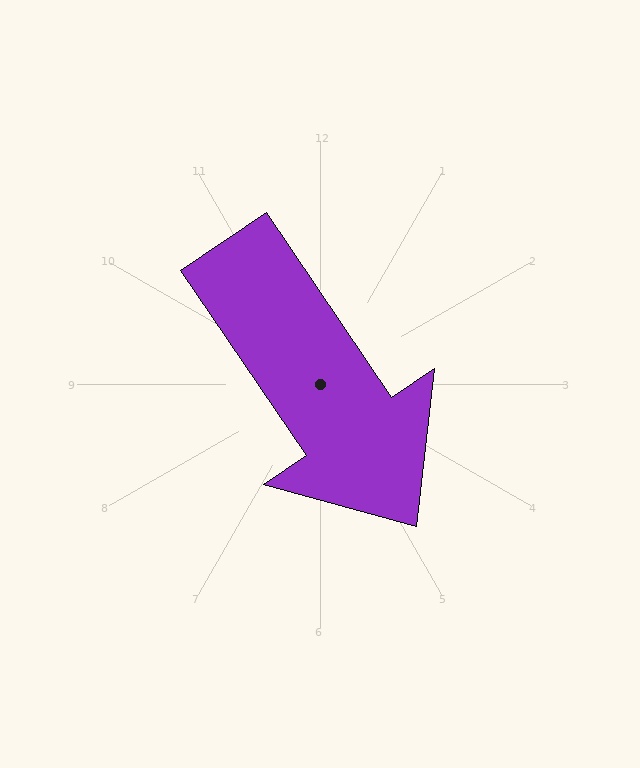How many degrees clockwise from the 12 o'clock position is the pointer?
Approximately 146 degrees.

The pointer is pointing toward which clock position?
Roughly 5 o'clock.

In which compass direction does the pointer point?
Southeast.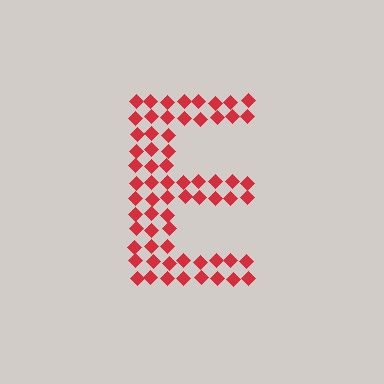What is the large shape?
The large shape is the letter E.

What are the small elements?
The small elements are diamonds.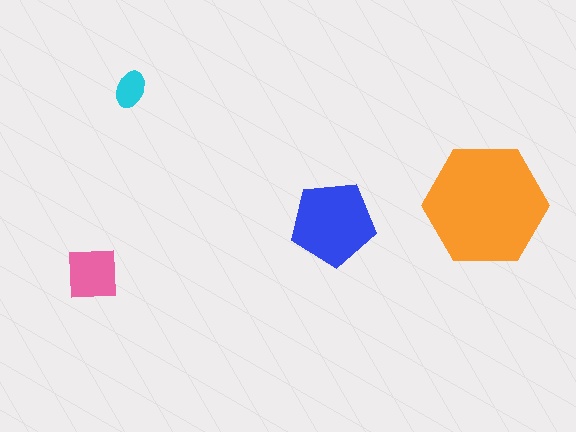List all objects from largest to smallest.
The orange hexagon, the blue pentagon, the pink square, the cyan ellipse.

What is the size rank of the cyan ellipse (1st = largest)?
4th.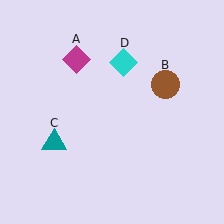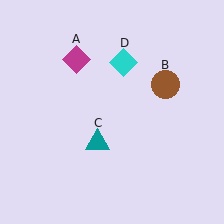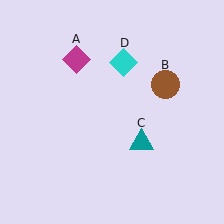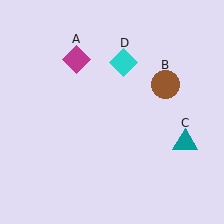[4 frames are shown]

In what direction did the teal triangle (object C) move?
The teal triangle (object C) moved right.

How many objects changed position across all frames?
1 object changed position: teal triangle (object C).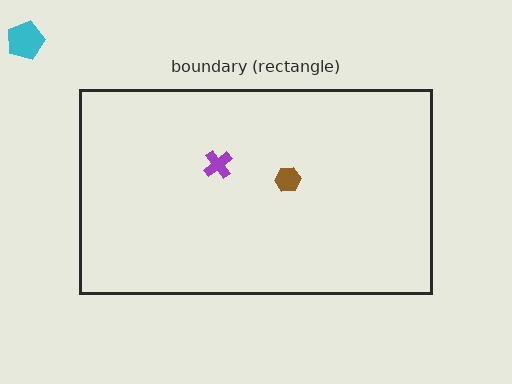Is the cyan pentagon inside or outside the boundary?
Outside.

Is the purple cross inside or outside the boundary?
Inside.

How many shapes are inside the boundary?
2 inside, 1 outside.